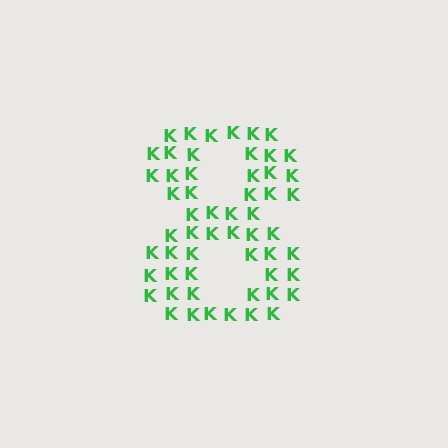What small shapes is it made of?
It is made of small letter K's.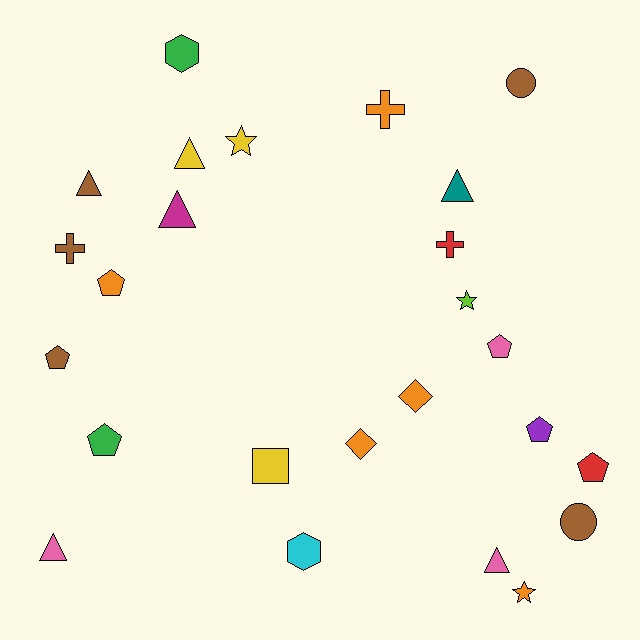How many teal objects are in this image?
There is 1 teal object.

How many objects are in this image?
There are 25 objects.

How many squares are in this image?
There is 1 square.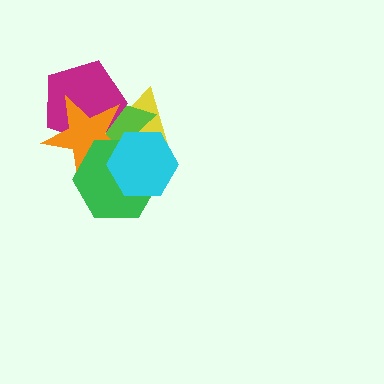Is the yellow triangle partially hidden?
Yes, it is partially covered by another shape.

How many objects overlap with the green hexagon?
4 objects overlap with the green hexagon.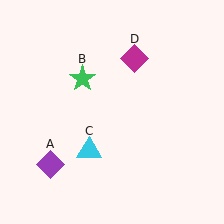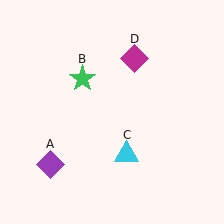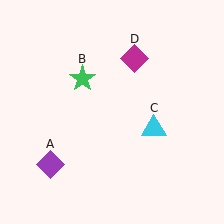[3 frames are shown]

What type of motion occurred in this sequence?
The cyan triangle (object C) rotated counterclockwise around the center of the scene.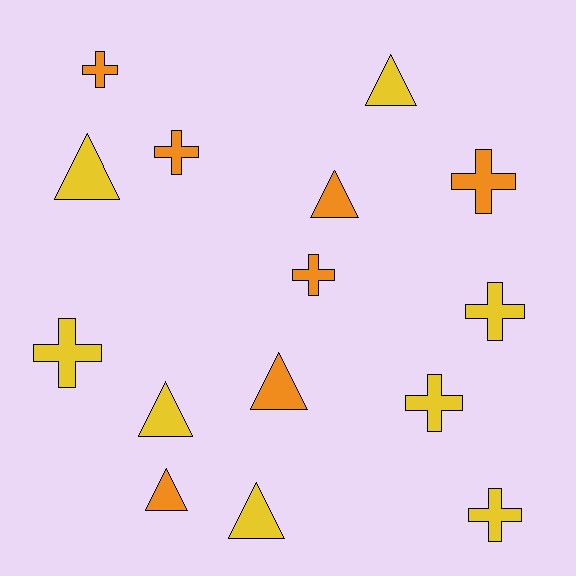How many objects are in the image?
There are 15 objects.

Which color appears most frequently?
Yellow, with 8 objects.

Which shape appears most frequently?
Cross, with 8 objects.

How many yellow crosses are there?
There are 4 yellow crosses.